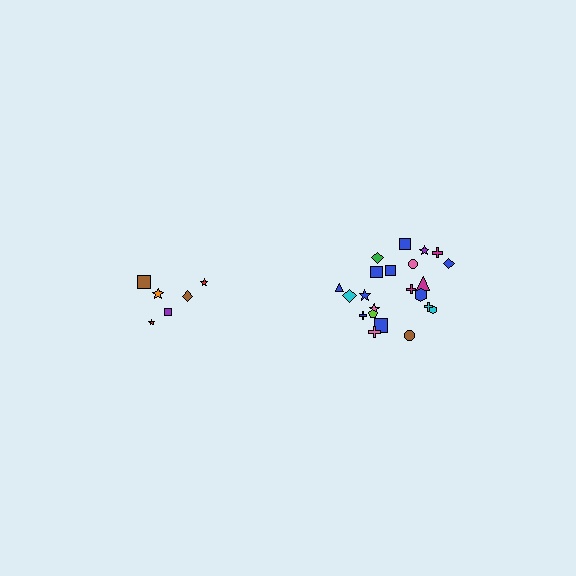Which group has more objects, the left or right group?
The right group.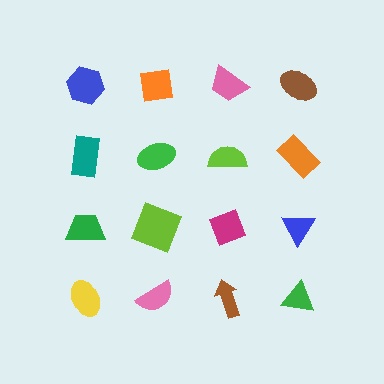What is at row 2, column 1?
A teal rectangle.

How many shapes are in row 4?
4 shapes.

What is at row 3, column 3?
A magenta diamond.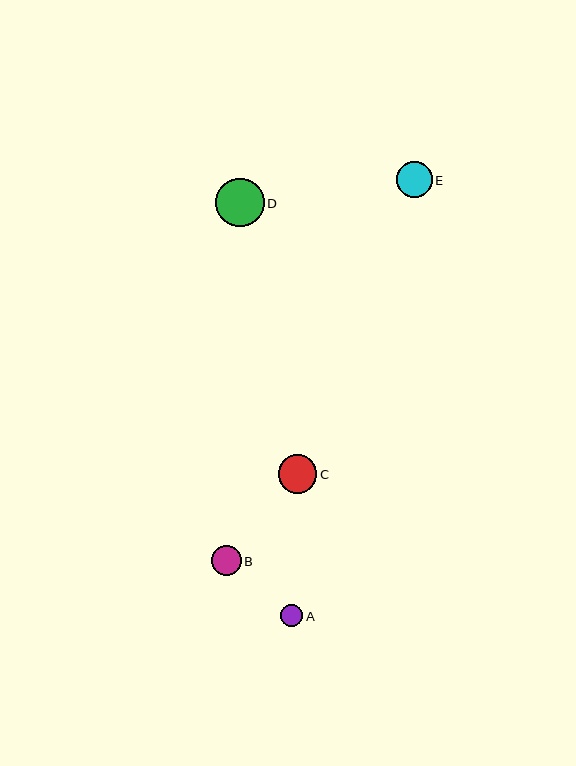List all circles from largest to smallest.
From largest to smallest: D, C, E, B, A.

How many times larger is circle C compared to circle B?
Circle C is approximately 1.3 times the size of circle B.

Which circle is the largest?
Circle D is the largest with a size of approximately 48 pixels.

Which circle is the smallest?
Circle A is the smallest with a size of approximately 22 pixels.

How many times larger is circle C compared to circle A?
Circle C is approximately 1.7 times the size of circle A.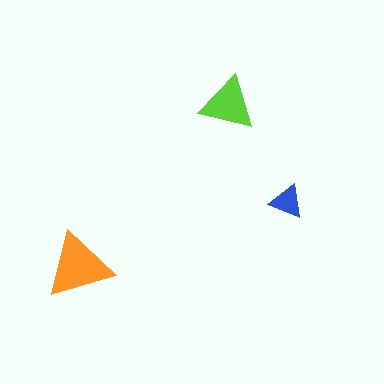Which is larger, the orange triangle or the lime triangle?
The orange one.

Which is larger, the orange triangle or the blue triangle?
The orange one.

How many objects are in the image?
There are 3 objects in the image.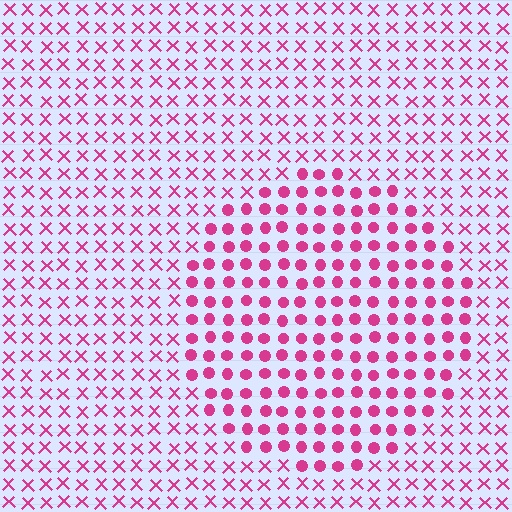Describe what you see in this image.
The image is filled with small magenta elements arranged in a uniform grid. A circle-shaped region contains circles, while the surrounding area contains X marks. The boundary is defined purely by the change in element shape.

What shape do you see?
I see a circle.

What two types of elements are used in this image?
The image uses circles inside the circle region and X marks outside it.